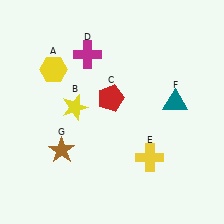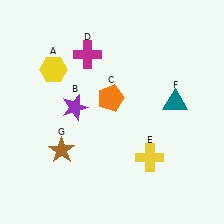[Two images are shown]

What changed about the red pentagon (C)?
In Image 1, C is red. In Image 2, it changed to orange.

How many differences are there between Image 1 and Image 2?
There are 2 differences between the two images.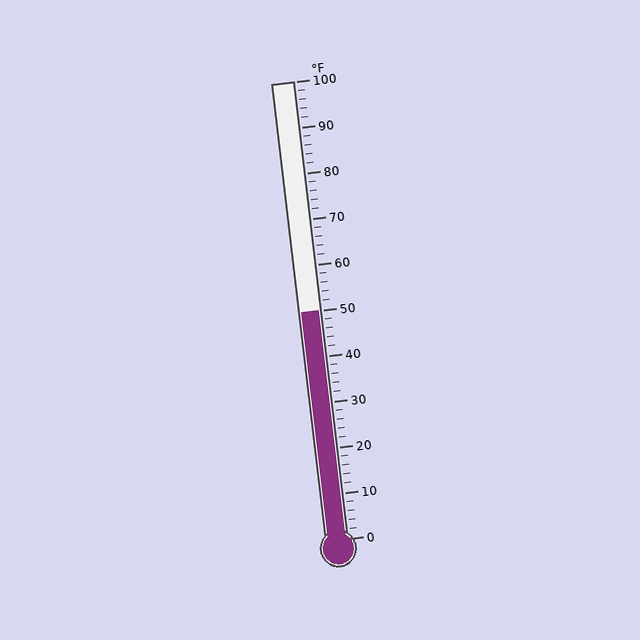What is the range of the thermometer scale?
The thermometer scale ranges from 0°F to 100°F.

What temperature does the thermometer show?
The thermometer shows approximately 50°F.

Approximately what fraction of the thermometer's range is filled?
The thermometer is filled to approximately 50% of its range.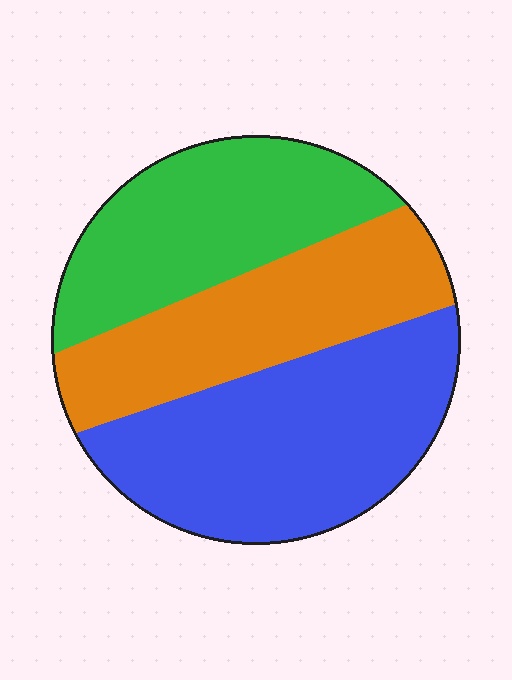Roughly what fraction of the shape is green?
Green covers 30% of the shape.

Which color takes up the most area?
Blue, at roughly 40%.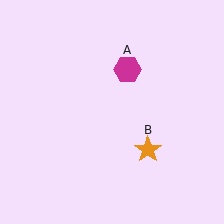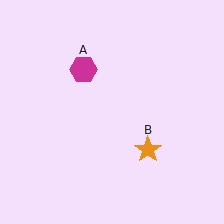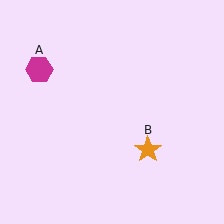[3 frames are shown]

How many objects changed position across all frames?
1 object changed position: magenta hexagon (object A).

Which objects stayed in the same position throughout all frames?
Orange star (object B) remained stationary.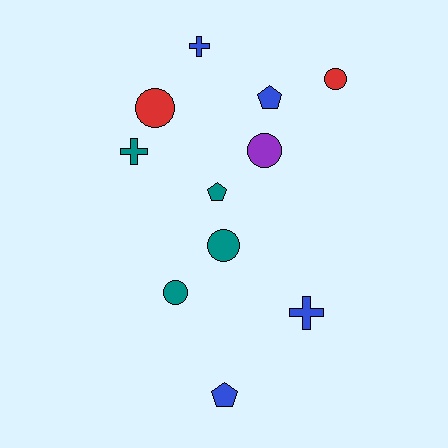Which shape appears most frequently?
Circle, with 5 objects.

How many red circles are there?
There are 2 red circles.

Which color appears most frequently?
Blue, with 4 objects.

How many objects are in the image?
There are 11 objects.